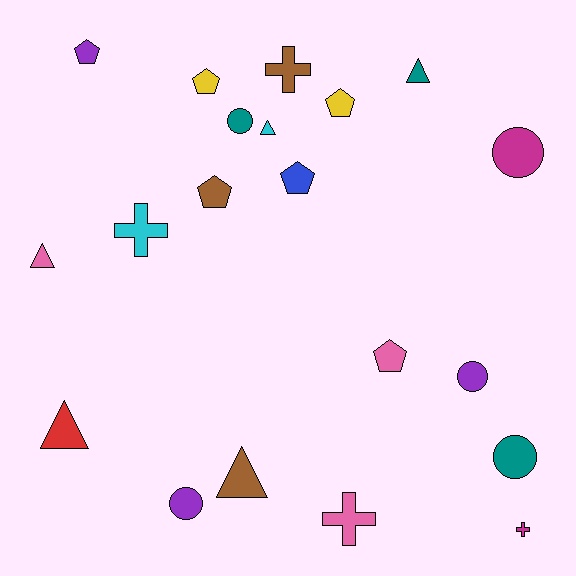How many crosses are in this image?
There are 4 crosses.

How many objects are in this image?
There are 20 objects.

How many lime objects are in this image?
There are no lime objects.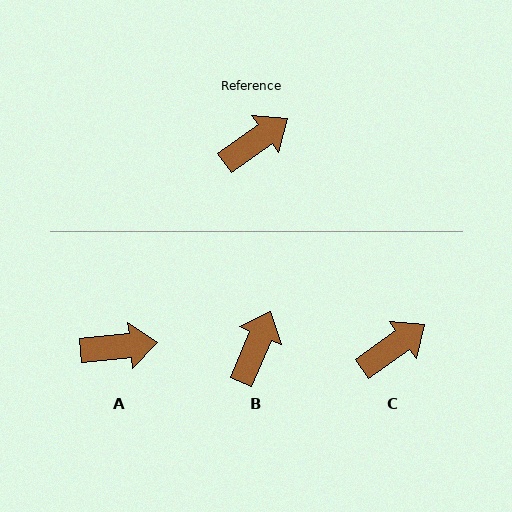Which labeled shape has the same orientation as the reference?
C.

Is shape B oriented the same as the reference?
No, it is off by about 31 degrees.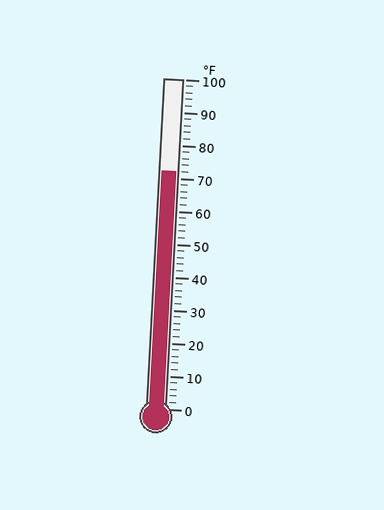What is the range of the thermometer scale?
The thermometer scale ranges from 0°F to 100°F.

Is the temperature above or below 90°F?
The temperature is below 90°F.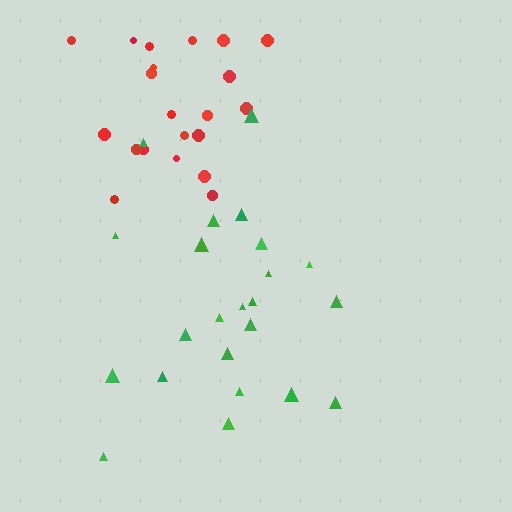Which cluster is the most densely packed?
Red.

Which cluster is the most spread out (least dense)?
Green.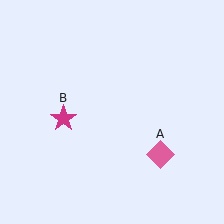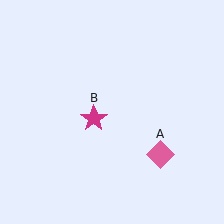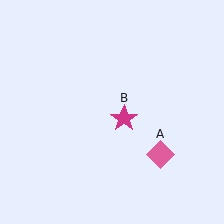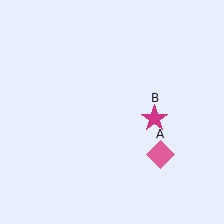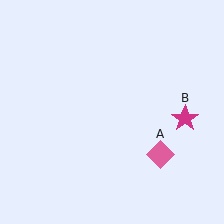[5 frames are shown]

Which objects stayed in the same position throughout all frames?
Pink diamond (object A) remained stationary.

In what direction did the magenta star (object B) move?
The magenta star (object B) moved right.